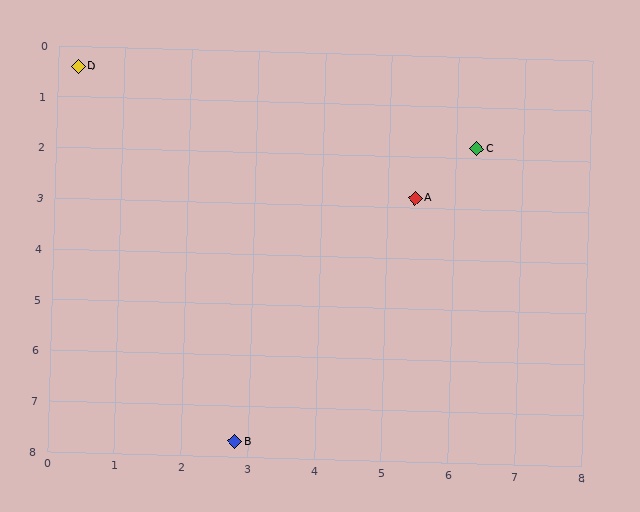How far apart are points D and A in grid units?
Points D and A are about 5.6 grid units apart.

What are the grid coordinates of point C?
Point C is at approximately (6.3, 1.8).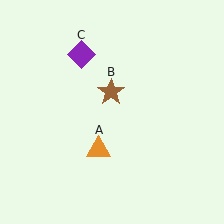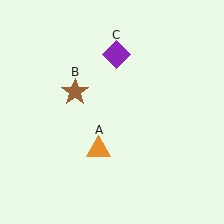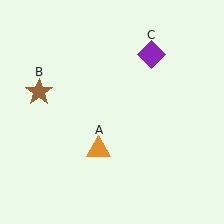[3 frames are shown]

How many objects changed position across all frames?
2 objects changed position: brown star (object B), purple diamond (object C).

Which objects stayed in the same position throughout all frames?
Orange triangle (object A) remained stationary.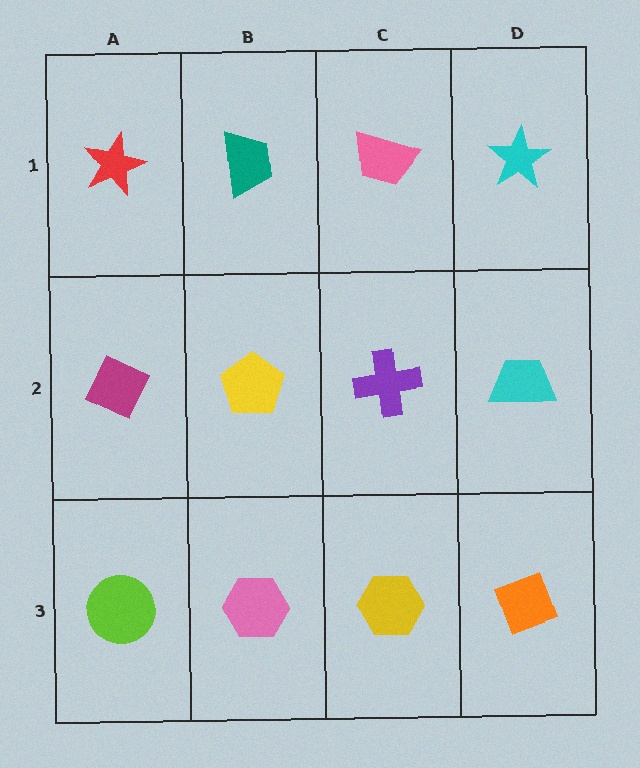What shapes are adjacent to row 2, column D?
A cyan star (row 1, column D), an orange diamond (row 3, column D), a purple cross (row 2, column C).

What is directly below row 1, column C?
A purple cross.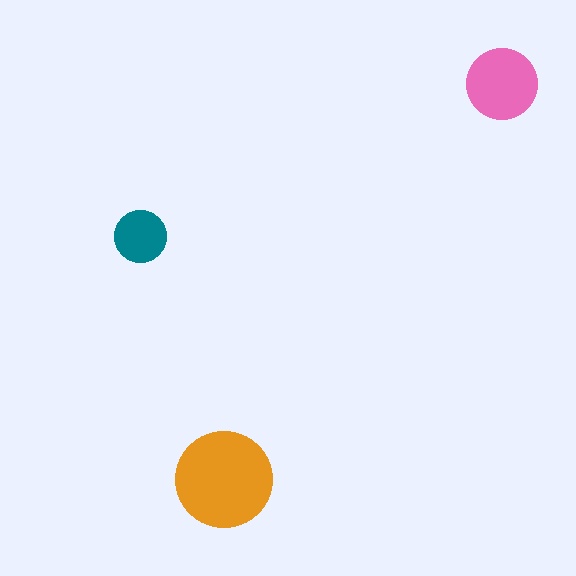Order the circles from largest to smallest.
the orange one, the pink one, the teal one.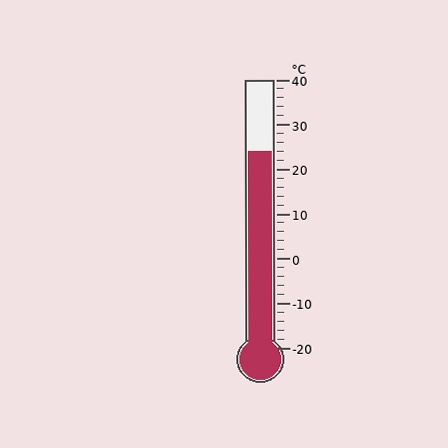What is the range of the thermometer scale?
The thermometer scale ranges from -20°C to 40°C.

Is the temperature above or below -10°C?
The temperature is above -10°C.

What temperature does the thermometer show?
The thermometer shows approximately 24°C.